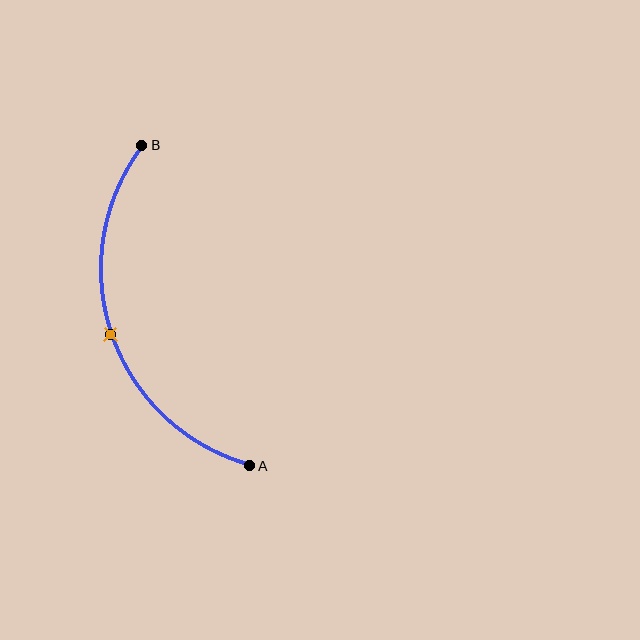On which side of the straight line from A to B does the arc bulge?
The arc bulges to the left of the straight line connecting A and B.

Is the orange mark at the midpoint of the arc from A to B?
Yes. The orange mark lies on the arc at equal arc-length from both A and B — it is the arc midpoint.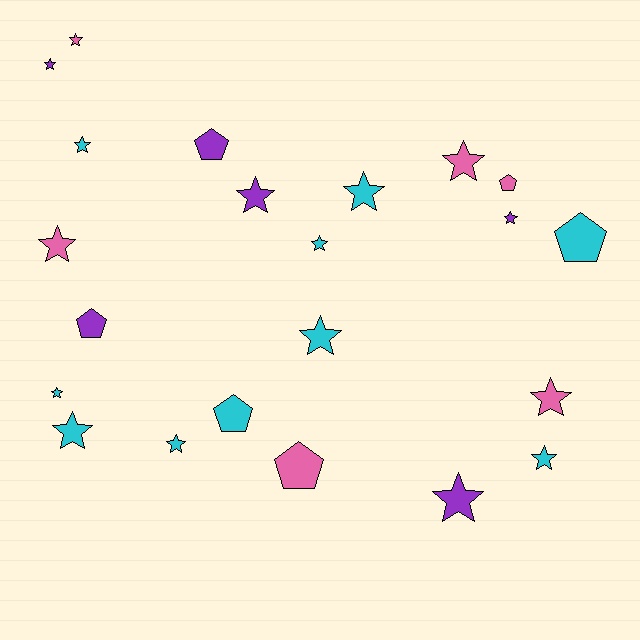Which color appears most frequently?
Cyan, with 10 objects.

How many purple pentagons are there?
There are 2 purple pentagons.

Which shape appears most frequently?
Star, with 16 objects.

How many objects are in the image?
There are 22 objects.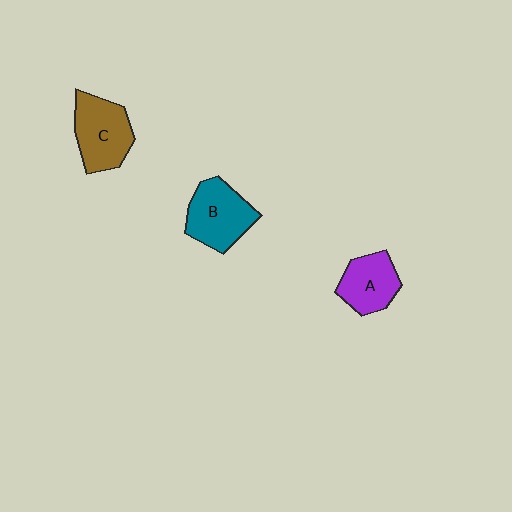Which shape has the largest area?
Shape C (brown).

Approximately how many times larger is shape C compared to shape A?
Approximately 1.3 times.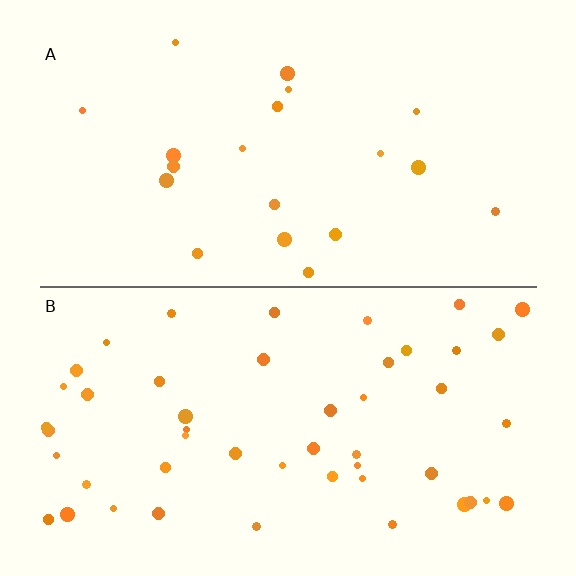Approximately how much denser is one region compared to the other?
Approximately 2.5× — region B over region A.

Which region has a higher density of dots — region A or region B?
B (the bottom).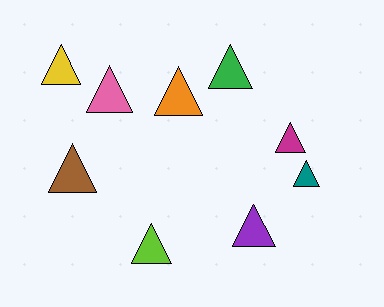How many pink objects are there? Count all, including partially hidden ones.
There is 1 pink object.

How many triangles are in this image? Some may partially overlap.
There are 9 triangles.